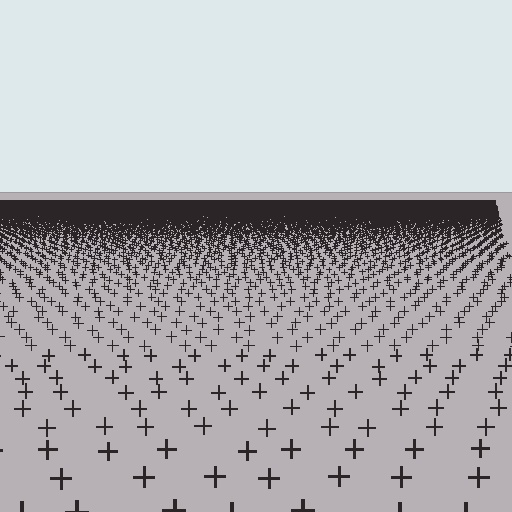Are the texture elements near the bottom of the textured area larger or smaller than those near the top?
Larger. Near the bottom, elements are closer to the viewer and appear at a bigger on-screen size.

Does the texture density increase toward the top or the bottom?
Density increases toward the top.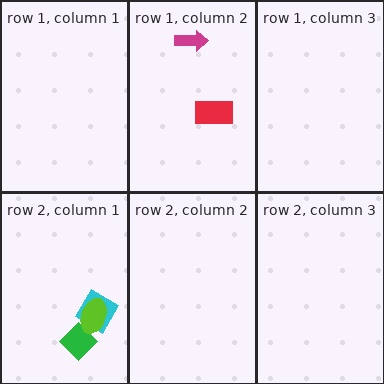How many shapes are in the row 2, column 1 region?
3.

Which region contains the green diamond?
The row 2, column 1 region.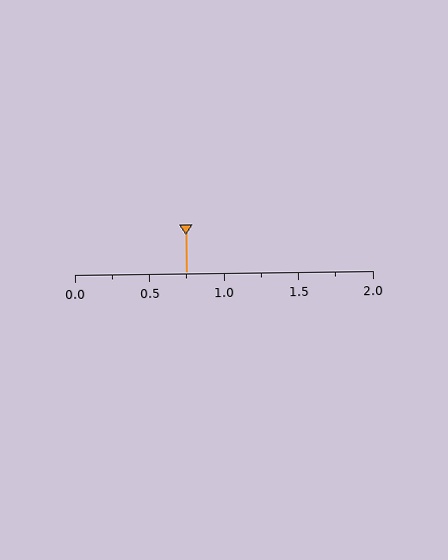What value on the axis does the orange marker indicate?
The marker indicates approximately 0.75.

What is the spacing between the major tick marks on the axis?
The major ticks are spaced 0.5 apart.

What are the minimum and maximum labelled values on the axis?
The axis runs from 0.0 to 2.0.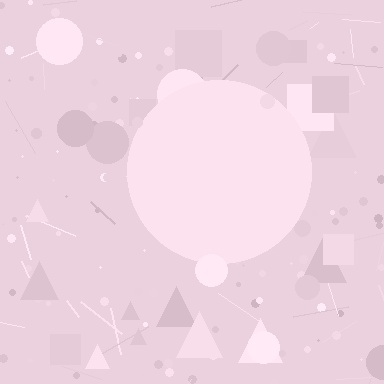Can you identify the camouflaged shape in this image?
The camouflaged shape is a circle.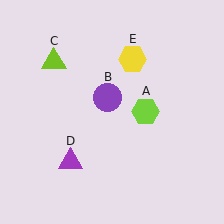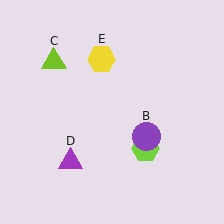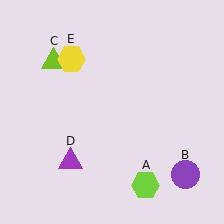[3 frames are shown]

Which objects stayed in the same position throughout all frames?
Lime triangle (object C) and purple triangle (object D) remained stationary.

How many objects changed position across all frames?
3 objects changed position: lime hexagon (object A), purple circle (object B), yellow hexagon (object E).